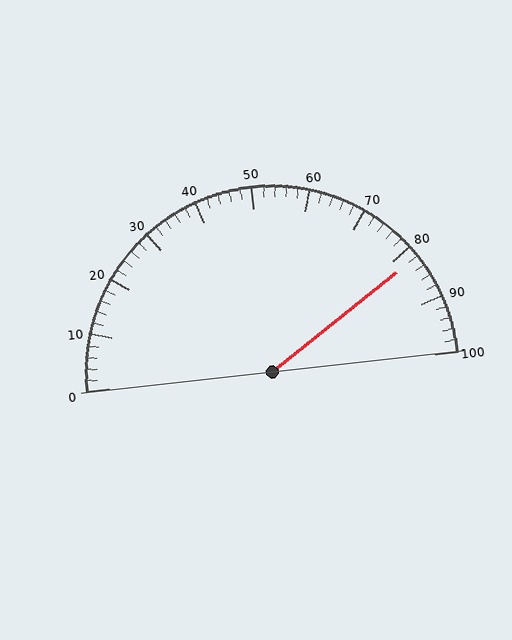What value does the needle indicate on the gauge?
The needle indicates approximately 82.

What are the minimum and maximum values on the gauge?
The gauge ranges from 0 to 100.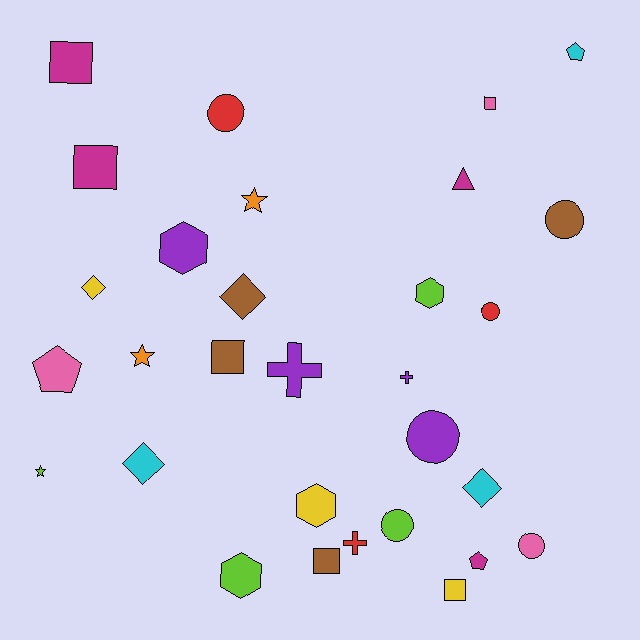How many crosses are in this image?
There are 3 crosses.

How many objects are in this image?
There are 30 objects.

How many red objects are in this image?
There are 3 red objects.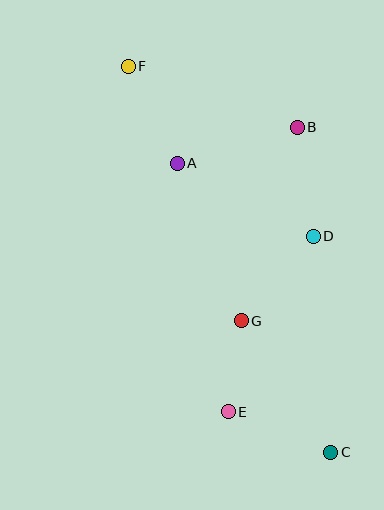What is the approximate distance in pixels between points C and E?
The distance between C and E is approximately 110 pixels.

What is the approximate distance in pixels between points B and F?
The distance between B and F is approximately 180 pixels.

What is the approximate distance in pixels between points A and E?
The distance between A and E is approximately 254 pixels.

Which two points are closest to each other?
Points E and G are closest to each other.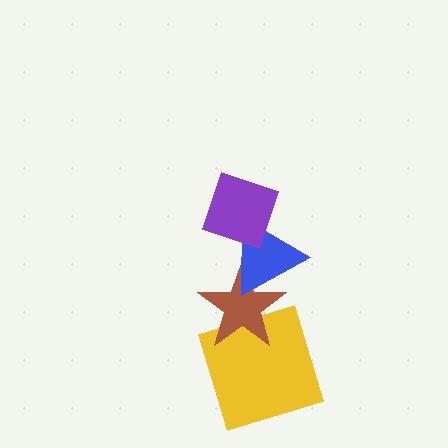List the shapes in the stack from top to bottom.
From top to bottom: the purple diamond, the blue triangle, the brown star, the yellow square.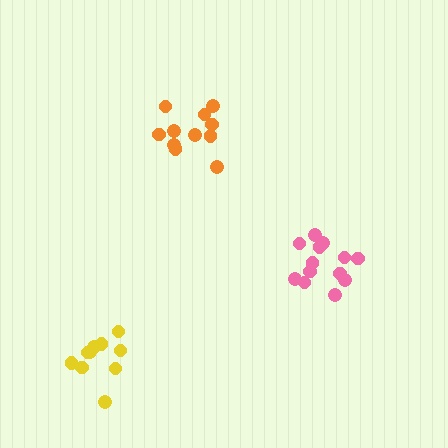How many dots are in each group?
Group 1: 11 dots, Group 2: 13 dots, Group 3: 10 dots (34 total).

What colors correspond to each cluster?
The clusters are colored: orange, pink, yellow.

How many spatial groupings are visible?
There are 3 spatial groupings.